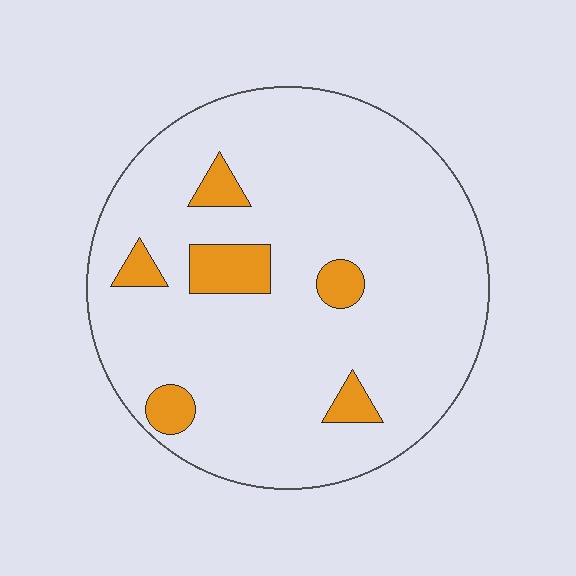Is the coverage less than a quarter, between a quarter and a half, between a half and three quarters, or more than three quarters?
Less than a quarter.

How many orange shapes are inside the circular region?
6.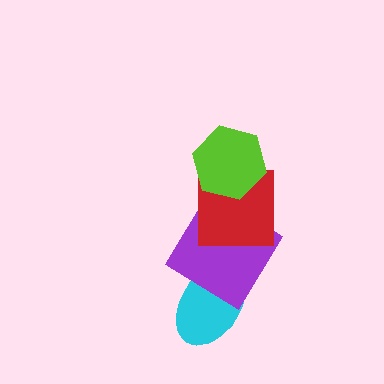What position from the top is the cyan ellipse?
The cyan ellipse is 4th from the top.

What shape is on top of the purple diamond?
The red square is on top of the purple diamond.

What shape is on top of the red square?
The lime hexagon is on top of the red square.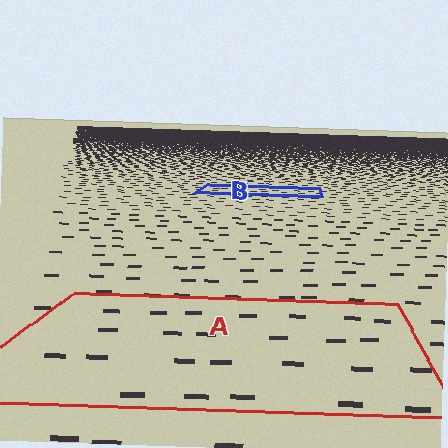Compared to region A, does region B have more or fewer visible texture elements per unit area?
Region B has more texture elements per unit area — they are packed more densely because it is farther away.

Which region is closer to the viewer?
Region A is closer. The texture elements there are larger and more spread out.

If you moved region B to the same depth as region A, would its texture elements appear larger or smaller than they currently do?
They would appear larger. At a closer depth, the same texture elements are projected at a bigger on-screen size.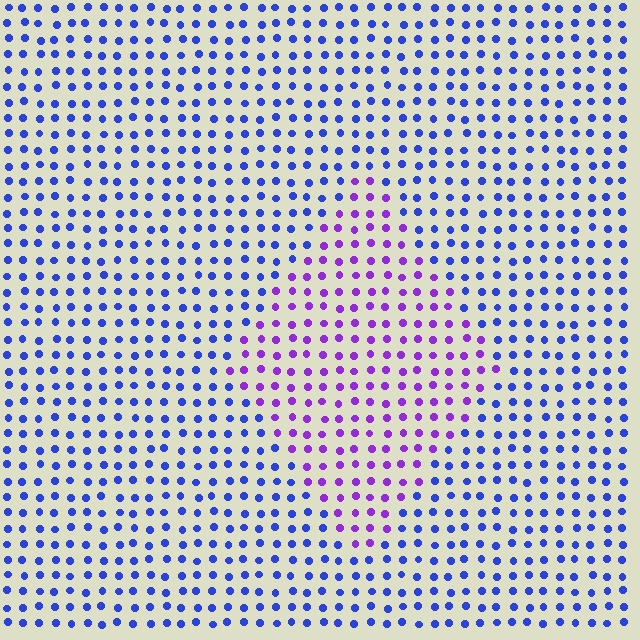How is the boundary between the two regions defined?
The boundary is defined purely by a slight shift in hue (about 45 degrees). Spacing, size, and orientation are identical on both sides.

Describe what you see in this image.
The image is filled with small blue elements in a uniform arrangement. A diamond-shaped region is visible where the elements are tinted to a slightly different hue, forming a subtle color boundary.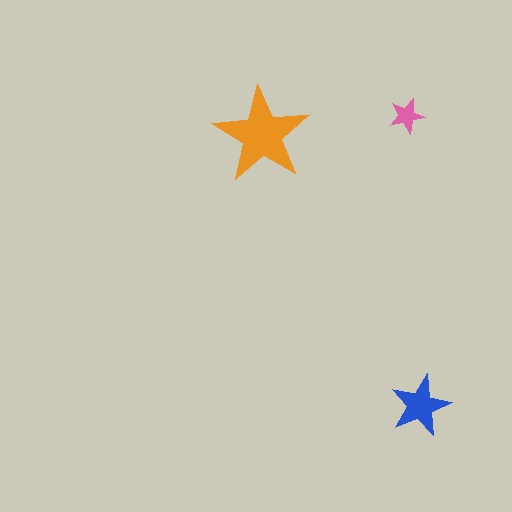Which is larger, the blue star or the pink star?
The blue one.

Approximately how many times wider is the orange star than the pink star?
About 2.5 times wider.